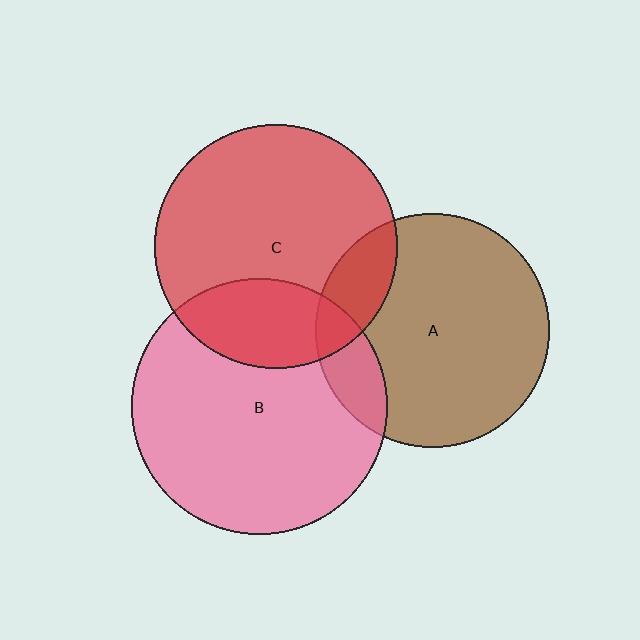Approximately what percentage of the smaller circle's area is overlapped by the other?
Approximately 15%.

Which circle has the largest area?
Circle B (pink).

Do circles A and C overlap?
Yes.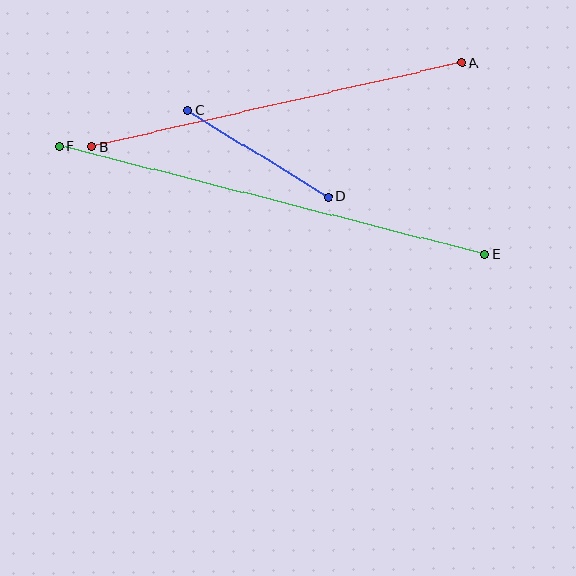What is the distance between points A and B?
The distance is approximately 379 pixels.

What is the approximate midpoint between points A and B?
The midpoint is at approximately (277, 105) pixels.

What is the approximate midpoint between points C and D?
The midpoint is at approximately (258, 154) pixels.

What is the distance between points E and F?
The distance is approximately 438 pixels.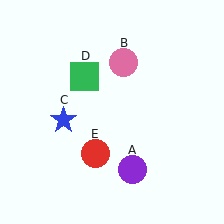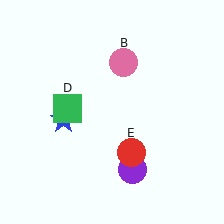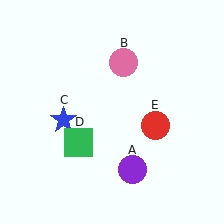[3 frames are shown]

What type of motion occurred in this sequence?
The green square (object D), red circle (object E) rotated counterclockwise around the center of the scene.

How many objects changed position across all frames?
2 objects changed position: green square (object D), red circle (object E).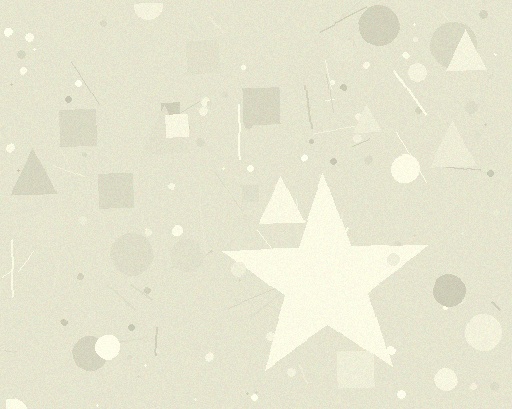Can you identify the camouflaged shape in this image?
The camouflaged shape is a star.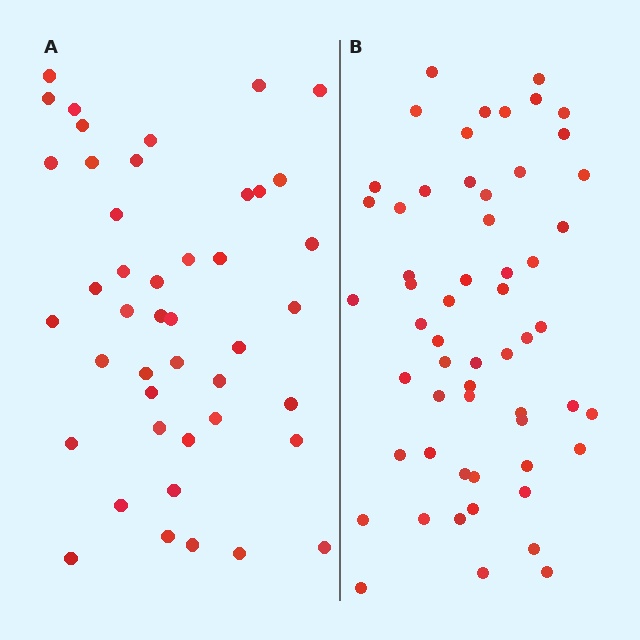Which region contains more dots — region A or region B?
Region B (the right region) has more dots.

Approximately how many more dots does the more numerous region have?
Region B has approximately 15 more dots than region A.